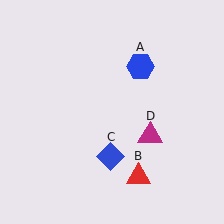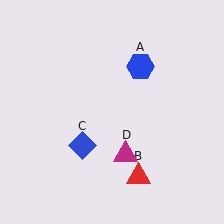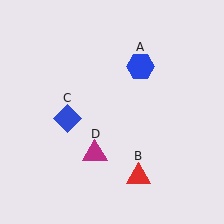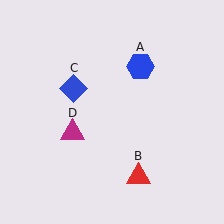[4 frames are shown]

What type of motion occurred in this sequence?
The blue diamond (object C), magenta triangle (object D) rotated clockwise around the center of the scene.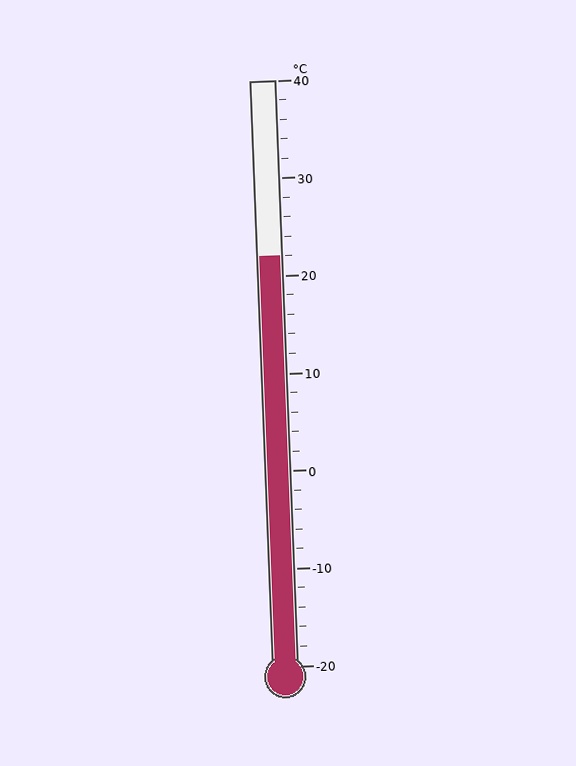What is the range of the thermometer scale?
The thermometer scale ranges from -20°C to 40°C.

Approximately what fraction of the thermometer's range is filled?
The thermometer is filled to approximately 70% of its range.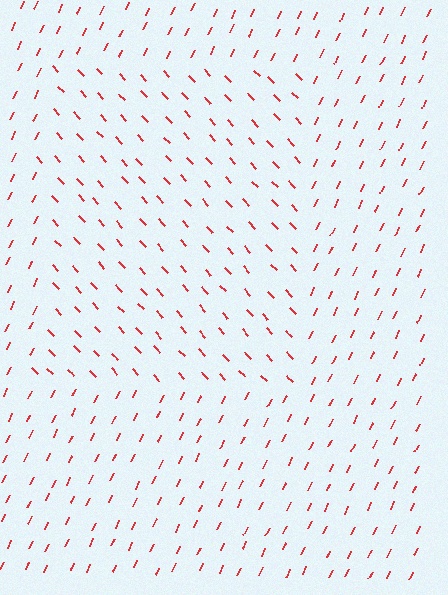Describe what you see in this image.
The image is filled with small red line segments. A rectangle region in the image has lines oriented differently from the surrounding lines, creating a visible texture boundary.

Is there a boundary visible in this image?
Yes, there is a texture boundary formed by a change in line orientation.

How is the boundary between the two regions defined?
The boundary is defined purely by a change in line orientation (approximately 69 degrees difference). All lines are the same color and thickness.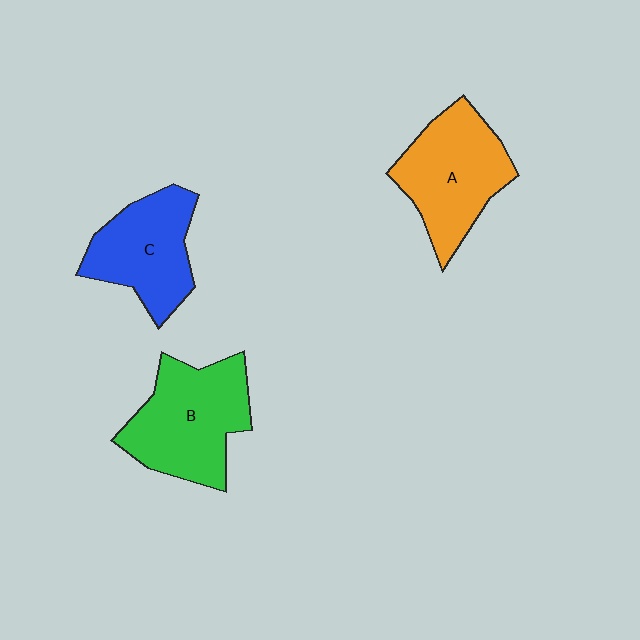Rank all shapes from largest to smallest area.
From largest to smallest: B (green), A (orange), C (blue).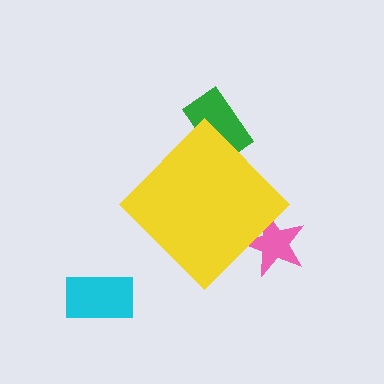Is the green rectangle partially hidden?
Yes, the green rectangle is partially hidden behind the yellow diamond.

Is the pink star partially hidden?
Yes, the pink star is partially hidden behind the yellow diamond.